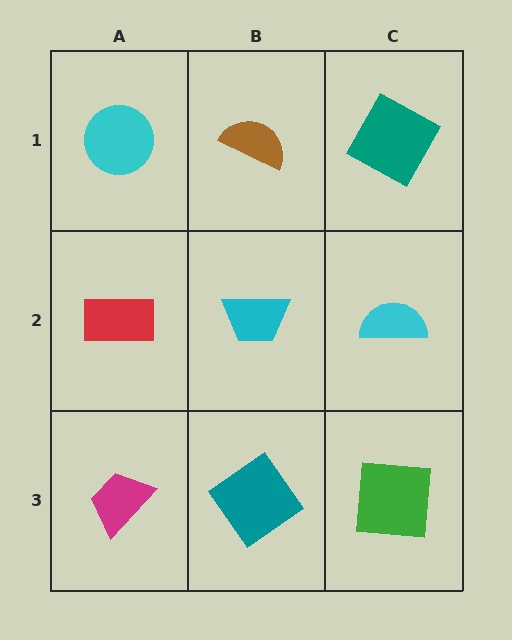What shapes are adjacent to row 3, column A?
A red rectangle (row 2, column A), a teal diamond (row 3, column B).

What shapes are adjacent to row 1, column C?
A cyan semicircle (row 2, column C), a brown semicircle (row 1, column B).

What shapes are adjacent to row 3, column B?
A cyan trapezoid (row 2, column B), a magenta trapezoid (row 3, column A), a green square (row 3, column C).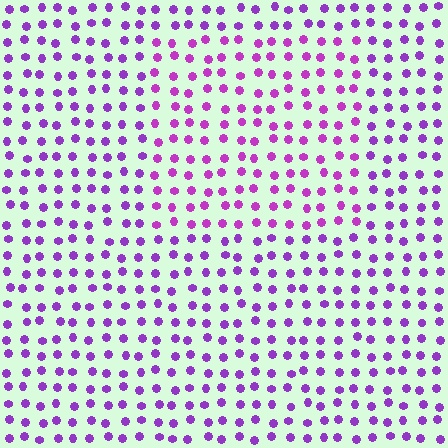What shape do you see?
I see a rectangle.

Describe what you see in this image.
The image is filled with small purple elements in a uniform arrangement. A rectangle-shaped region is visible where the elements are tinted to a slightly different hue, forming a subtle color boundary.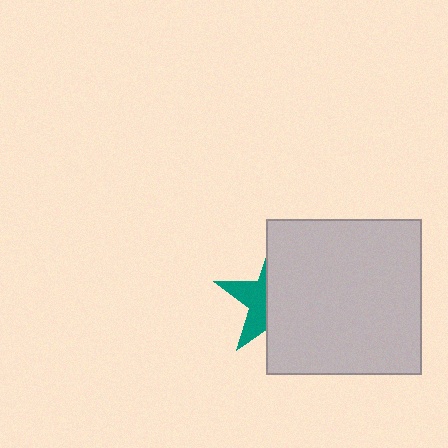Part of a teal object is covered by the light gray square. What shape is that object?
It is a star.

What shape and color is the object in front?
The object in front is a light gray square.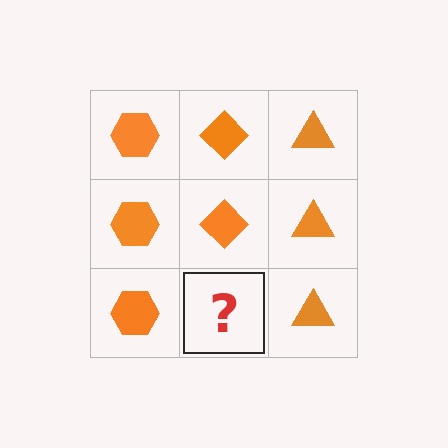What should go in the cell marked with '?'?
The missing cell should contain an orange diamond.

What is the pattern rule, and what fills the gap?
The rule is that each column has a consistent shape. The gap should be filled with an orange diamond.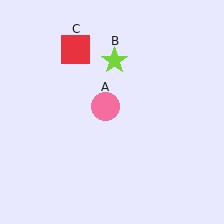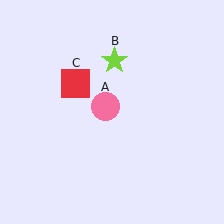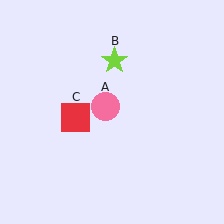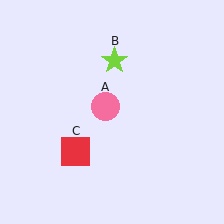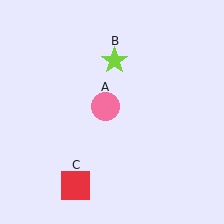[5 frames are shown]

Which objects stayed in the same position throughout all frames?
Pink circle (object A) and lime star (object B) remained stationary.